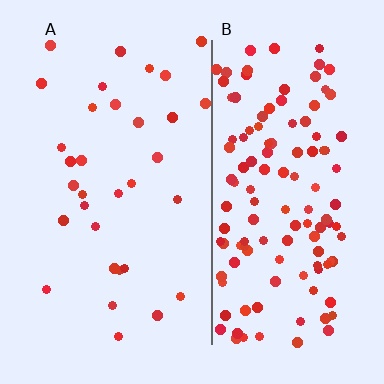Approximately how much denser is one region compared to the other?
Approximately 4.0× — region B over region A.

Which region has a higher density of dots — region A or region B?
B (the right).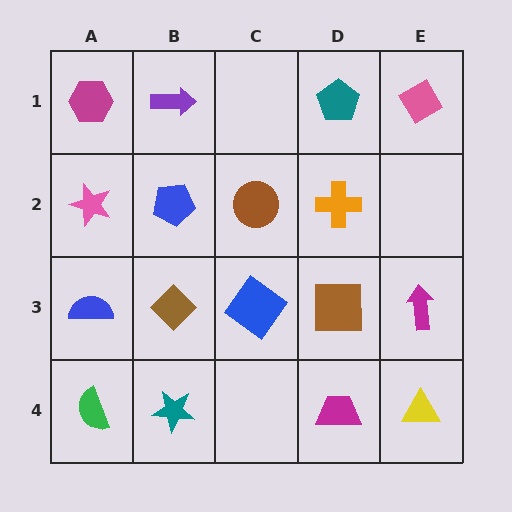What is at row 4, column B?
A teal star.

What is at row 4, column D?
A magenta trapezoid.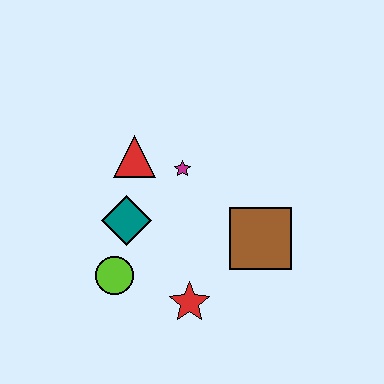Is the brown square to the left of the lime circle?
No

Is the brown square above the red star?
Yes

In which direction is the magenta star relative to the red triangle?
The magenta star is to the right of the red triangle.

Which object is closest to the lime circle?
The teal diamond is closest to the lime circle.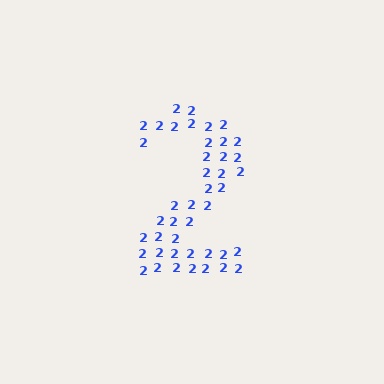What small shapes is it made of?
It is made of small digit 2's.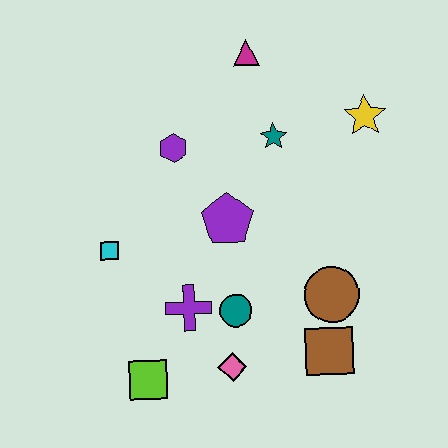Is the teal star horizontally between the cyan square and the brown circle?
Yes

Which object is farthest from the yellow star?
The lime square is farthest from the yellow star.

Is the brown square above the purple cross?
No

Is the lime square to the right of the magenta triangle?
No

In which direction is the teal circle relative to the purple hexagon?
The teal circle is below the purple hexagon.